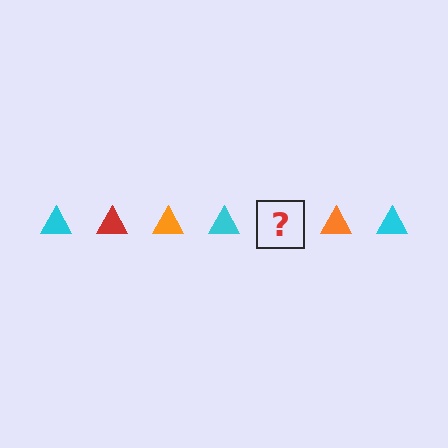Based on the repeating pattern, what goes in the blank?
The blank should be a red triangle.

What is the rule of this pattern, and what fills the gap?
The rule is that the pattern cycles through cyan, red, orange triangles. The gap should be filled with a red triangle.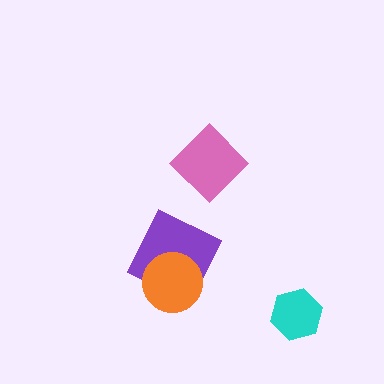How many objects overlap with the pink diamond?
0 objects overlap with the pink diamond.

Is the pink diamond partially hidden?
No, no other shape covers it.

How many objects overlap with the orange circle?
1 object overlaps with the orange circle.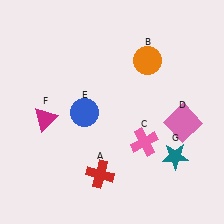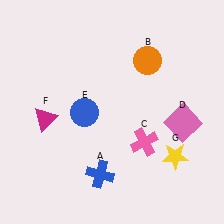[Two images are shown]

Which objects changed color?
A changed from red to blue. G changed from teal to yellow.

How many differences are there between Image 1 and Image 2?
There are 2 differences between the two images.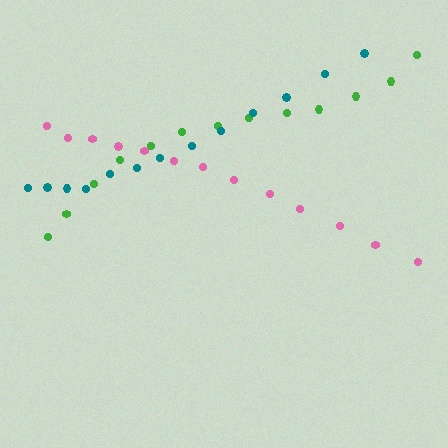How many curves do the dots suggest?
There are 3 distinct paths.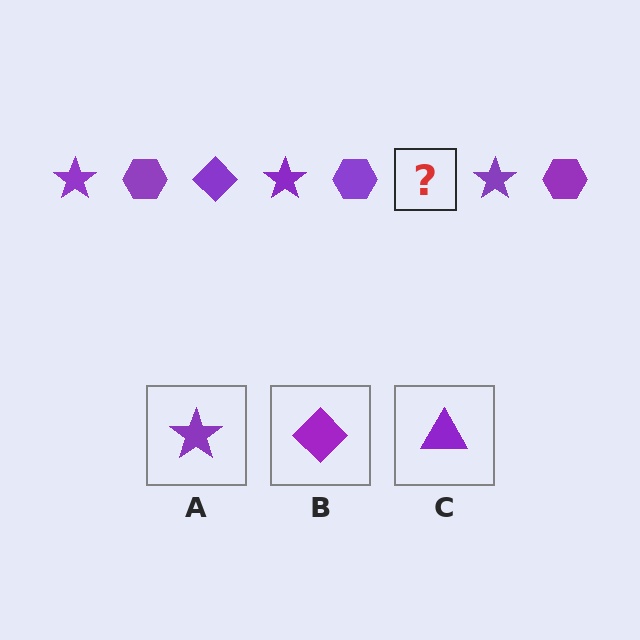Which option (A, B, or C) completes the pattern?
B.